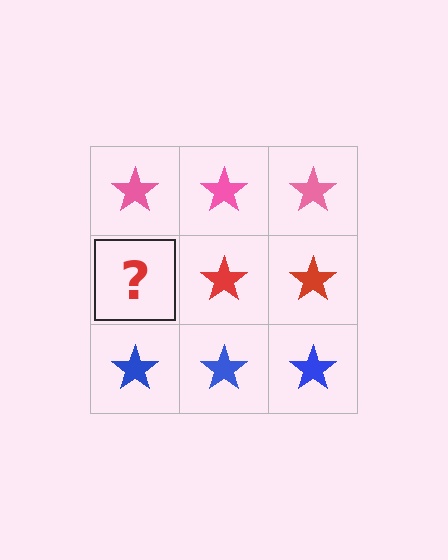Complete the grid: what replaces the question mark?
The question mark should be replaced with a red star.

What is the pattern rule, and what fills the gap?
The rule is that each row has a consistent color. The gap should be filled with a red star.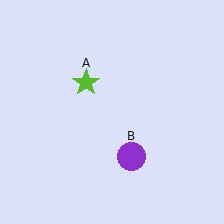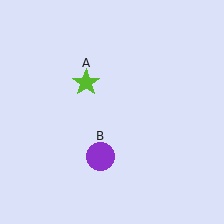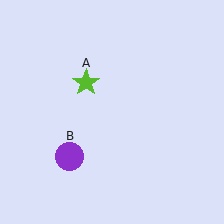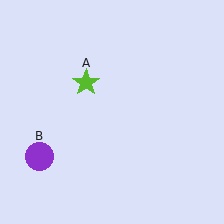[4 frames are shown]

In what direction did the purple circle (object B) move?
The purple circle (object B) moved left.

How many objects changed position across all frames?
1 object changed position: purple circle (object B).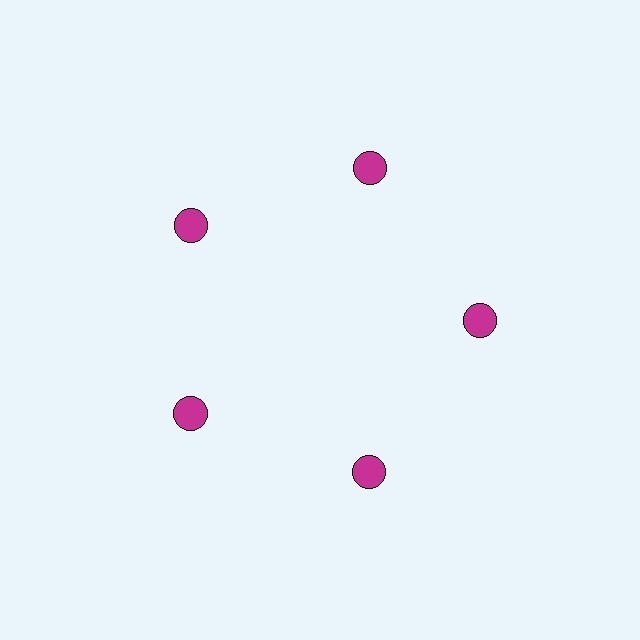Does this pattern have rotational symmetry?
Yes, this pattern has 5-fold rotational symmetry. It looks the same after rotating 72 degrees around the center.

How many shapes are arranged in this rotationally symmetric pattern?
There are 5 shapes, arranged in 5 groups of 1.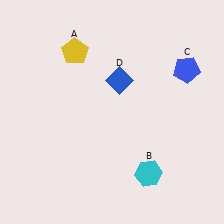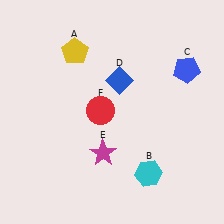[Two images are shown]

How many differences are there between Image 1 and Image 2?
There are 2 differences between the two images.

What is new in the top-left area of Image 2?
A red circle (F) was added in the top-left area of Image 2.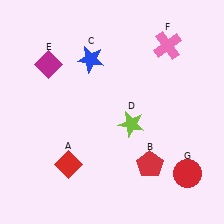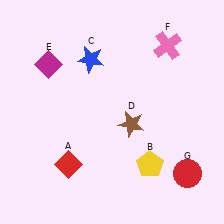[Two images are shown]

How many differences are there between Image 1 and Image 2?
There are 2 differences between the two images.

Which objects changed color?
B changed from red to yellow. D changed from lime to brown.